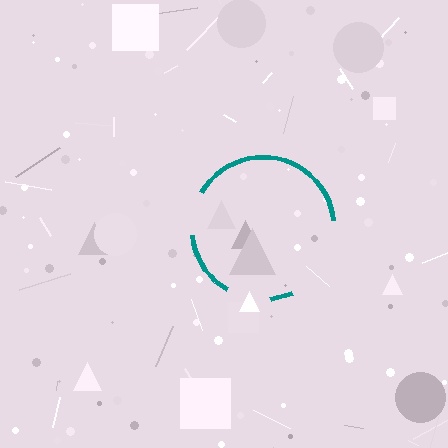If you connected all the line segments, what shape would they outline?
They would outline a circle.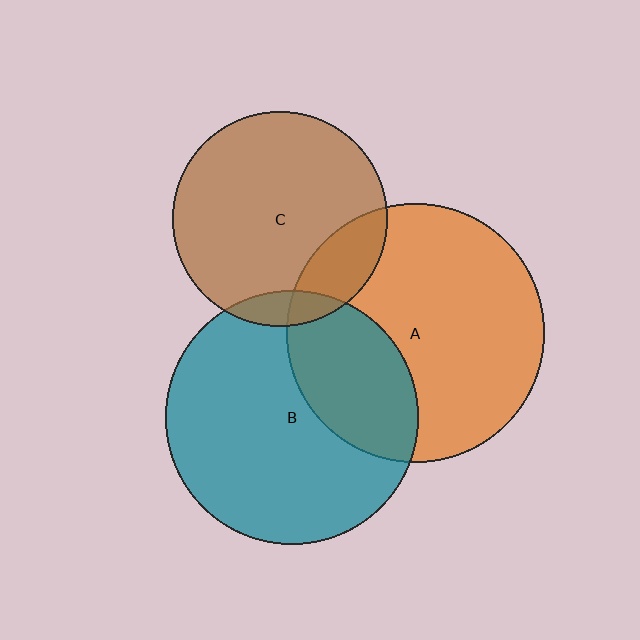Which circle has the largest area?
Circle A (orange).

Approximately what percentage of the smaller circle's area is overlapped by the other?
Approximately 10%.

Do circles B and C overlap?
Yes.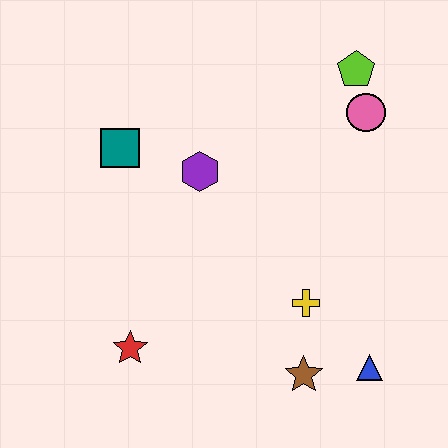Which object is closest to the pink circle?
The lime pentagon is closest to the pink circle.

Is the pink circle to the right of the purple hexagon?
Yes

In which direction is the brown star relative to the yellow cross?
The brown star is below the yellow cross.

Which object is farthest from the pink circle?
The red star is farthest from the pink circle.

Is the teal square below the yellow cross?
No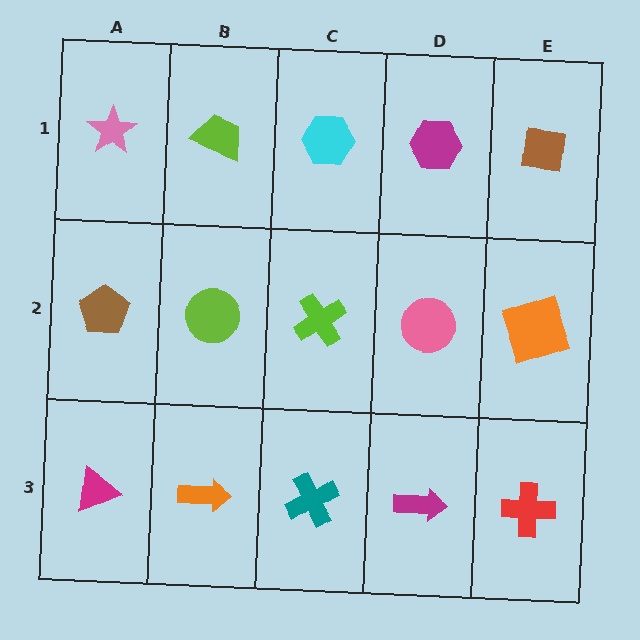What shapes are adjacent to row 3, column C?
A lime cross (row 2, column C), an orange arrow (row 3, column B), a magenta arrow (row 3, column D).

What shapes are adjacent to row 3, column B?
A lime circle (row 2, column B), a magenta triangle (row 3, column A), a teal cross (row 3, column C).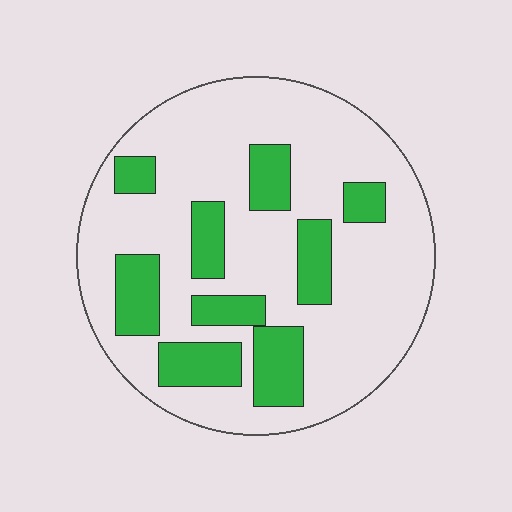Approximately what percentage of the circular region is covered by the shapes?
Approximately 25%.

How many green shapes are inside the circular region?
9.